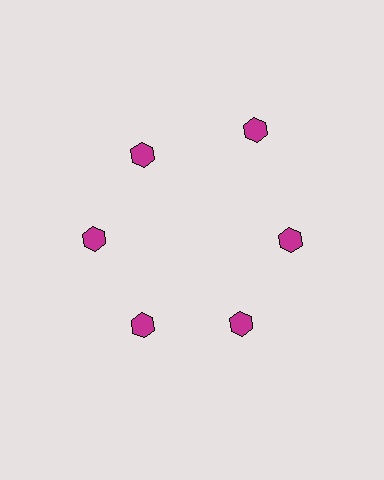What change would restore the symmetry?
The symmetry would be restored by moving it inward, back onto the ring so that all 6 hexagons sit at equal angles and equal distance from the center.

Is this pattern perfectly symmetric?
No. The 6 magenta hexagons are arranged in a ring, but one element near the 1 o'clock position is pushed outward from the center, breaking the 6-fold rotational symmetry.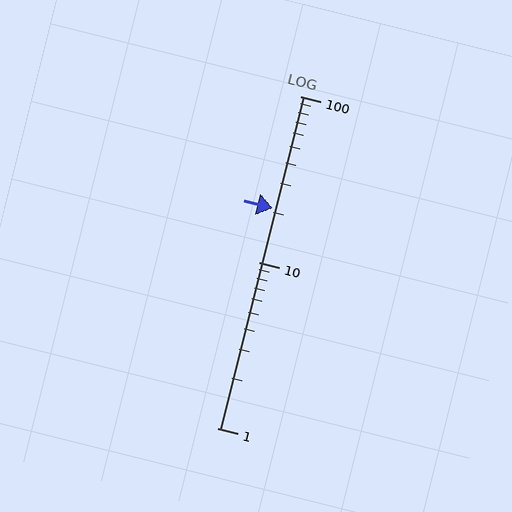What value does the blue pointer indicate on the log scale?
The pointer indicates approximately 21.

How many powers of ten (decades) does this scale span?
The scale spans 2 decades, from 1 to 100.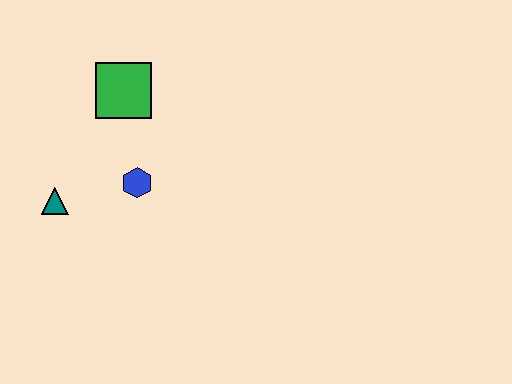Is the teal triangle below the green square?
Yes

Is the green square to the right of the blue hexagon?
No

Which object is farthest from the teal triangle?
The green square is farthest from the teal triangle.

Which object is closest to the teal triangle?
The blue hexagon is closest to the teal triangle.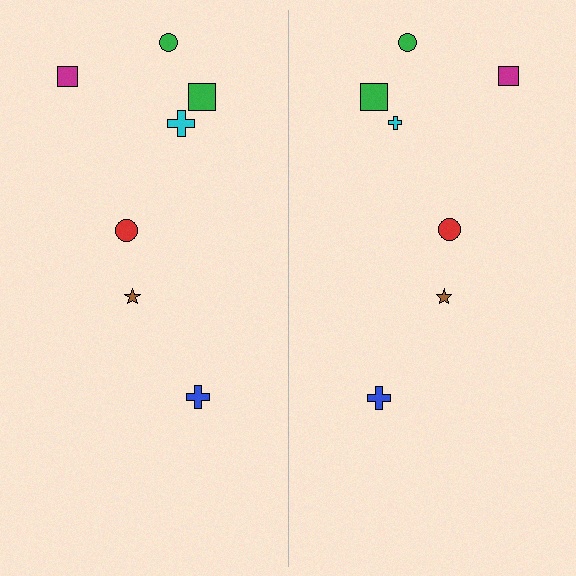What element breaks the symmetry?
The cyan cross on the right side has a different size than its mirror counterpart.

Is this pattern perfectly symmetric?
No, the pattern is not perfectly symmetric. The cyan cross on the right side has a different size than its mirror counterpart.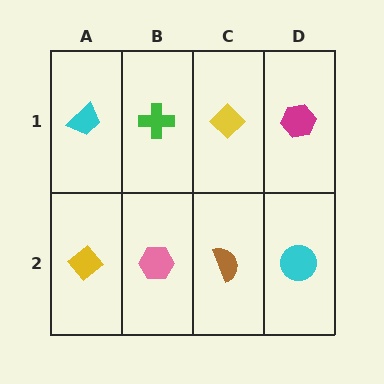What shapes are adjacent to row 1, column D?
A cyan circle (row 2, column D), a yellow diamond (row 1, column C).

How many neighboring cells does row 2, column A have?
2.